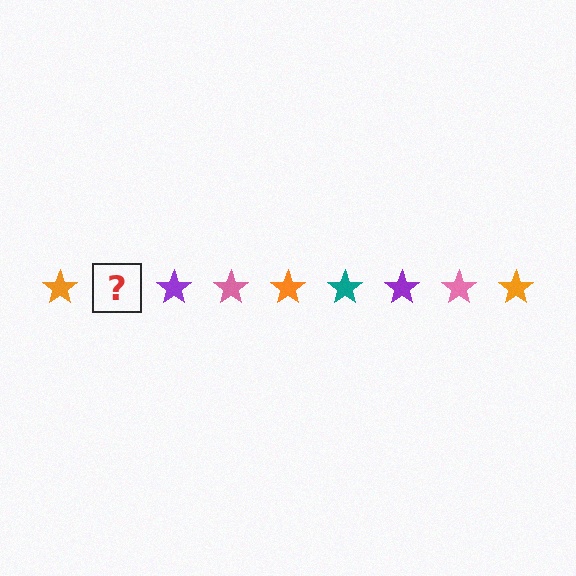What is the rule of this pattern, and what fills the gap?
The rule is that the pattern cycles through orange, teal, purple, pink stars. The gap should be filled with a teal star.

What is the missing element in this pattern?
The missing element is a teal star.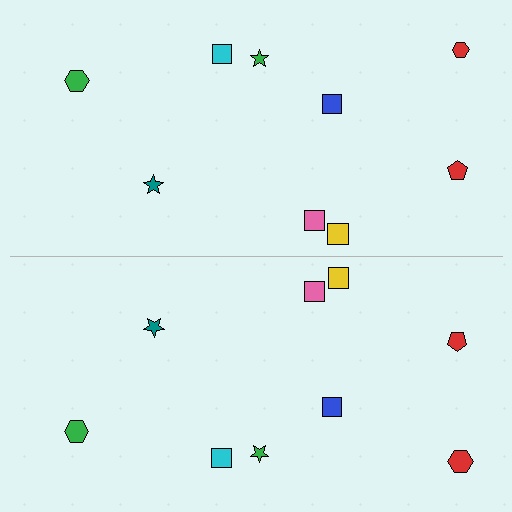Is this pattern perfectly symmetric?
No, the pattern is not perfectly symmetric. The red hexagon on the bottom side has a different size than its mirror counterpart.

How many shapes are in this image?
There are 18 shapes in this image.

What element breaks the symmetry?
The red hexagon on the bottom side has a different size than its mirror counterpart.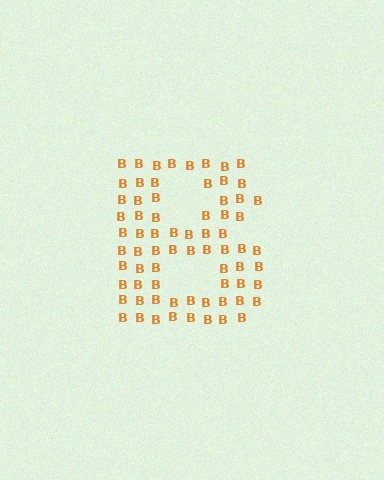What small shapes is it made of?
It is made of small letter B's.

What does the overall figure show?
The overall figure shows the letter B.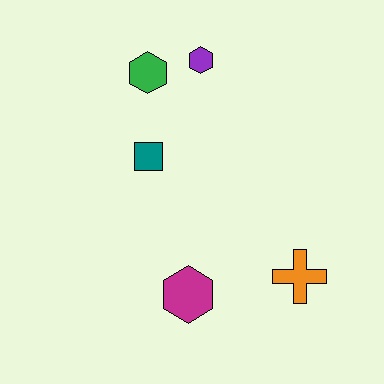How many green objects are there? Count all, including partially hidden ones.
There is 1 green object.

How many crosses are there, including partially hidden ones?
There is 1 cross.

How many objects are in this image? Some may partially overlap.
There are 5 objects.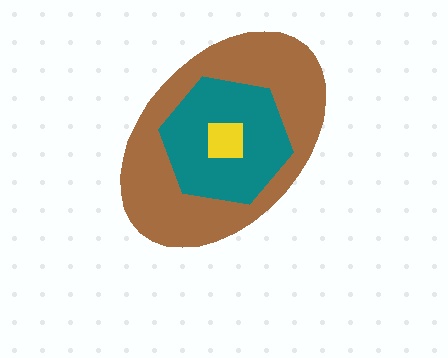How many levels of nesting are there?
3.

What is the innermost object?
The yellow square.